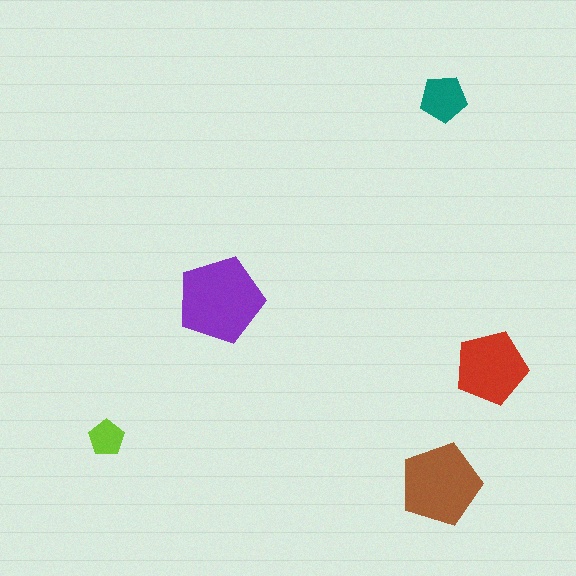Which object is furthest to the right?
The red pentagon is rightmost.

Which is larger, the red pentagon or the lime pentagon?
The red one.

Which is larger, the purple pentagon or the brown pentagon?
The purple one.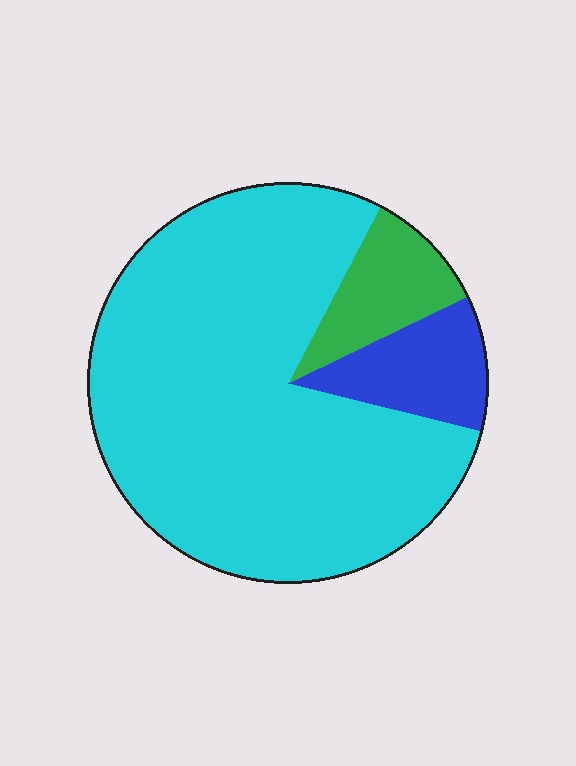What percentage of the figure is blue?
Blue takes up about one tenth (1/10) of the figure.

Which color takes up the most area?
Cyan, at roughly 80%.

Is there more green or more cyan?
Cyan.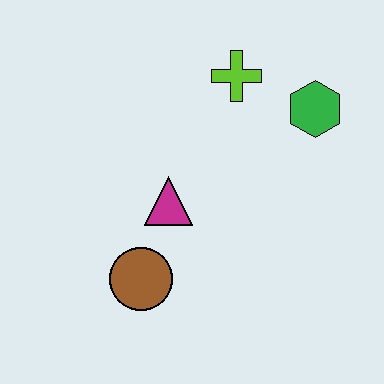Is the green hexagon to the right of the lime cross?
Yes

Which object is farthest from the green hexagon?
The brown circle is farthest from the green hexagon.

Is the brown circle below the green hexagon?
Yes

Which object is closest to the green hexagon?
The lime cross is closest to the green hexagon.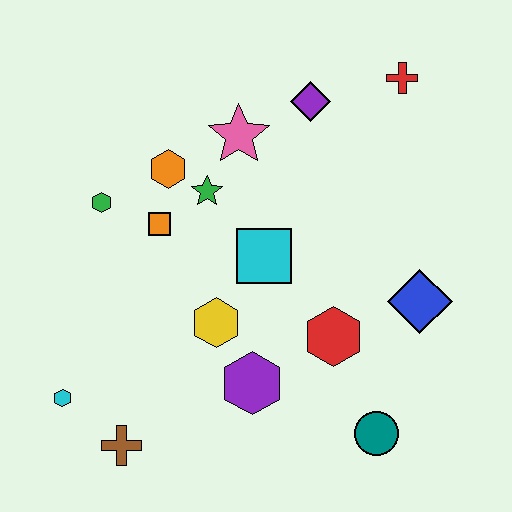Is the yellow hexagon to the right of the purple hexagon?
No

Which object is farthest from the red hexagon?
The cyan hexagon is farthest from the red hexagon.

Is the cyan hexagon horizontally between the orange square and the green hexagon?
No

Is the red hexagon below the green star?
Yes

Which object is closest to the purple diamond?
The pink star is closest to the purple diamond.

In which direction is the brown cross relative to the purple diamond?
The brown cross is below the purple diamond.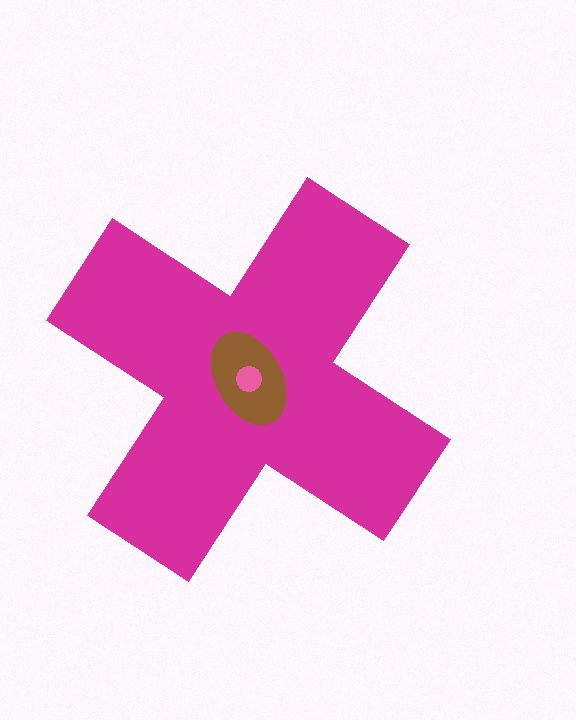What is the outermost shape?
The magenta cross.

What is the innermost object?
The pink circle.